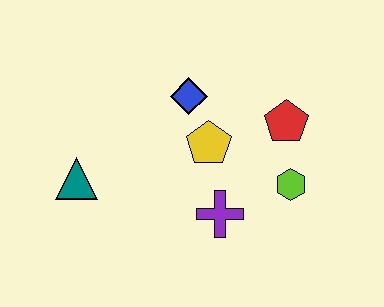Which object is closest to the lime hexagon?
The red pentagon is closest to the lime hexagon.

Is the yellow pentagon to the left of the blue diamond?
No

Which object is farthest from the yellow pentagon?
The teal triangle is farthest from the yellow pentagon.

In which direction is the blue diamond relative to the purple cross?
The blue diamond is above the purple cross.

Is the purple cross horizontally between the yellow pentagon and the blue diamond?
No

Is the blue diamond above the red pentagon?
Yes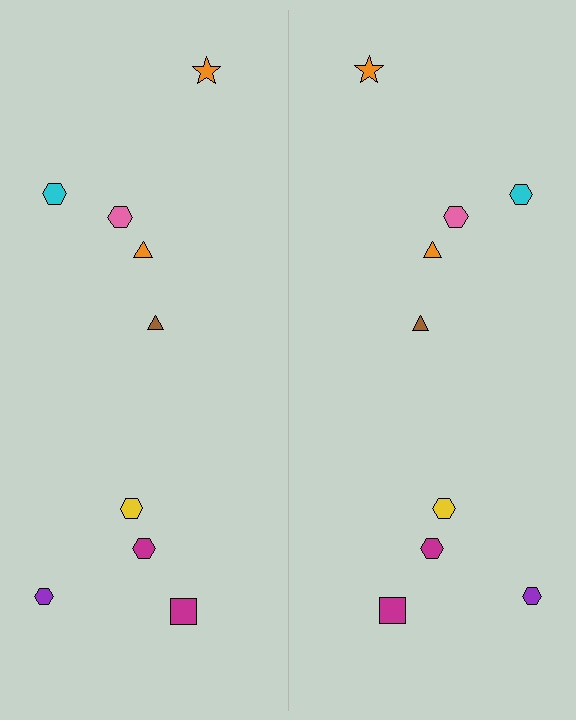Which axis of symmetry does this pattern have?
The pattern has a vertical axis of symmetry running through the center of the image.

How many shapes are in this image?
There are 18 shapes in this image.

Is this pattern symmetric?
Yes, this pattern has bilateral (reflection) symmetry.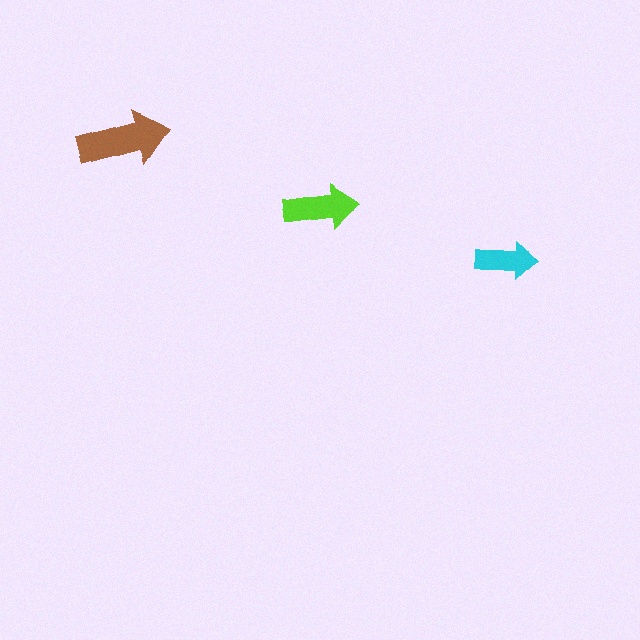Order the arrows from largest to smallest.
the brown one, the lime one, the cyan one.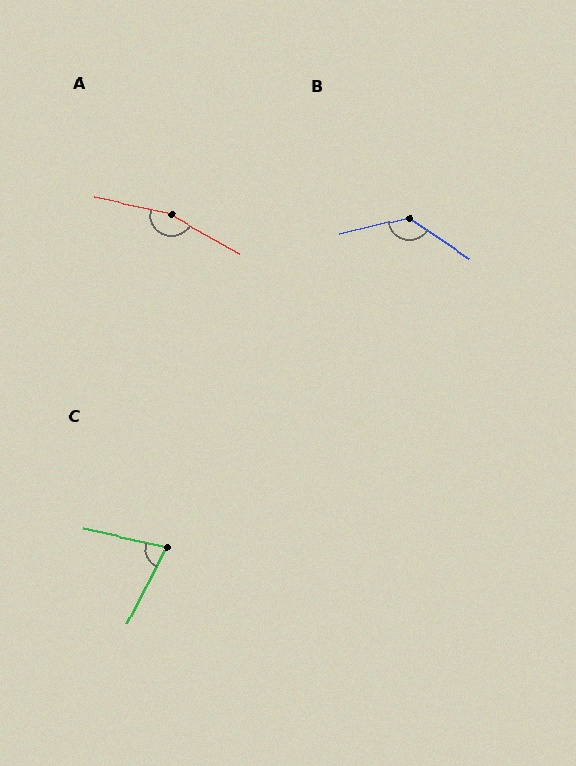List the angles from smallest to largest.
C (76°), B (133°), A (163°).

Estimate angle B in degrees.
Approximately 133 degrees.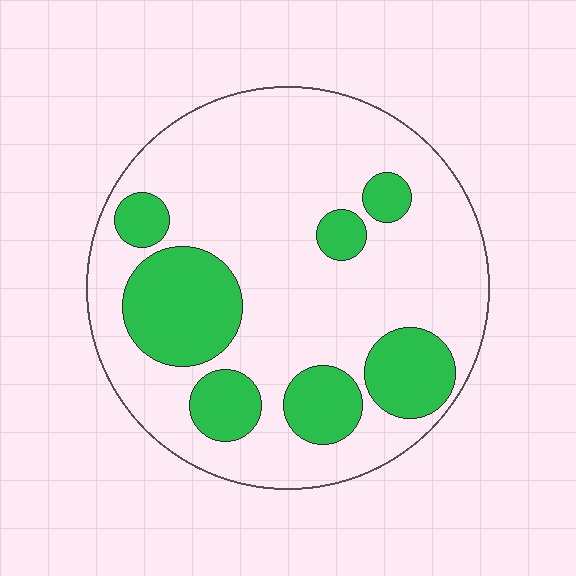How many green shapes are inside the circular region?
7.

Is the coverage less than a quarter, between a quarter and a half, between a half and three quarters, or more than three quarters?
Between a quarter and a half.